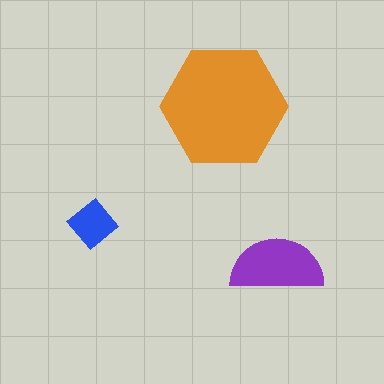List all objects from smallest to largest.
The blue diamond, the purple semicircle, the orange hexagon.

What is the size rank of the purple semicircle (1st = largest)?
2nd.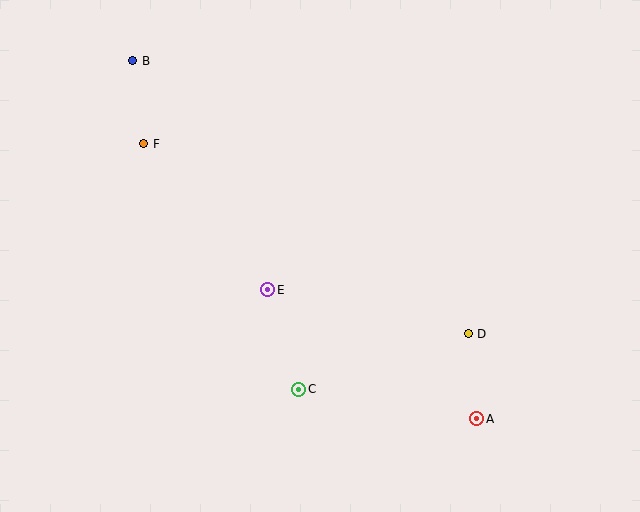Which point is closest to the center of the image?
Point E at (268, 290) is closest to the center.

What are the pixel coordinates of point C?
Point C is at (299, 389).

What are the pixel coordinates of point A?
Point A is at (477, 419).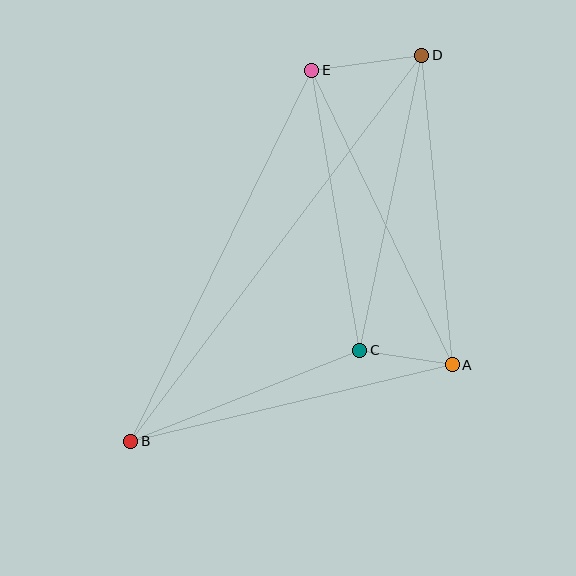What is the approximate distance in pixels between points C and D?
The distance between C and D is approximately 301 pixels.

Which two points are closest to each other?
Points A and C are closest to each other.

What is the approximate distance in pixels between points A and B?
The distance between A and B is approximately 330 pixels.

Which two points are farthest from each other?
Points B and D are farthest from each other.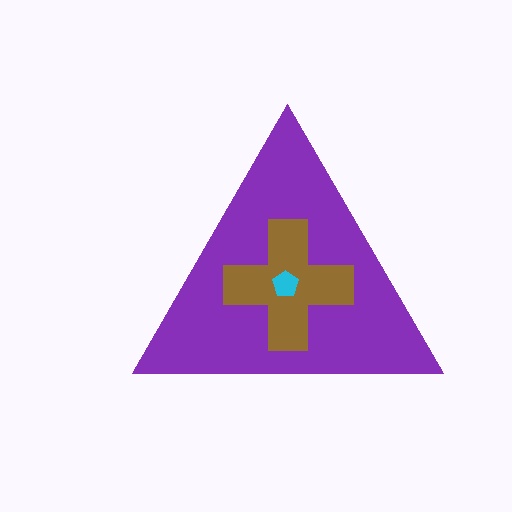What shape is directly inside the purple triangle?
The brown cross.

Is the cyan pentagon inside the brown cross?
Yes.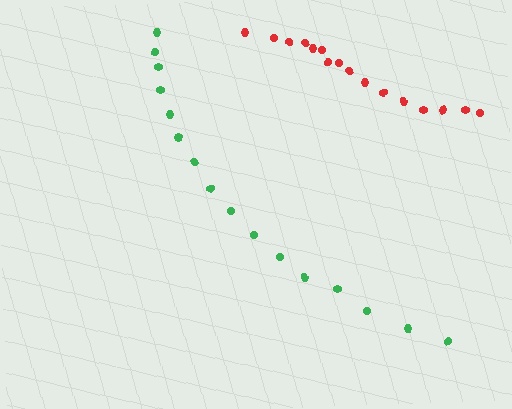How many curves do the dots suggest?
There are 2 distinct paths.